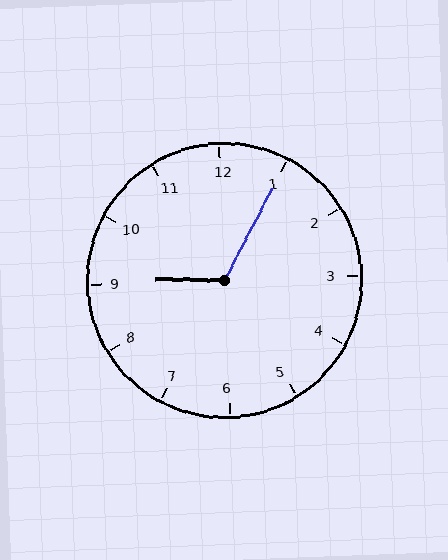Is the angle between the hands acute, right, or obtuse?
It is obtuse.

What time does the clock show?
9:05.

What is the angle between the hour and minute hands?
Approximately 118 degrees.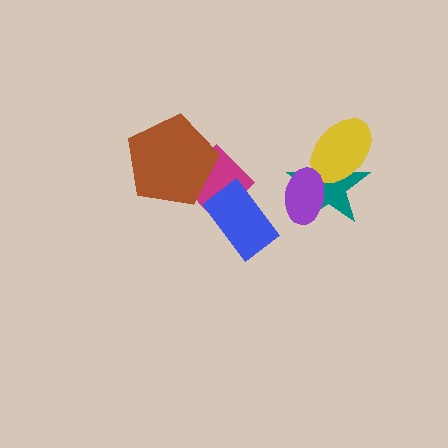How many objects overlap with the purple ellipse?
2 objects overlap with the purple ellipse.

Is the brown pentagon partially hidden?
No, no other shape covers it.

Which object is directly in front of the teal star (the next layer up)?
The yellow ellipse is directly in front of the teal star.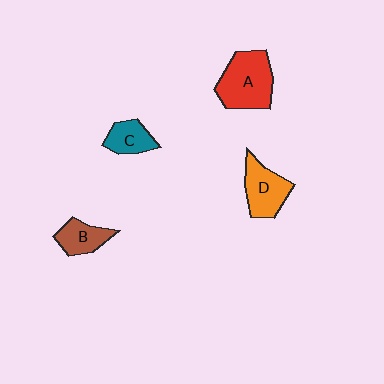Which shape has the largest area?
Shape A (red).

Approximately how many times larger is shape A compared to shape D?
Approximately 1.4 times.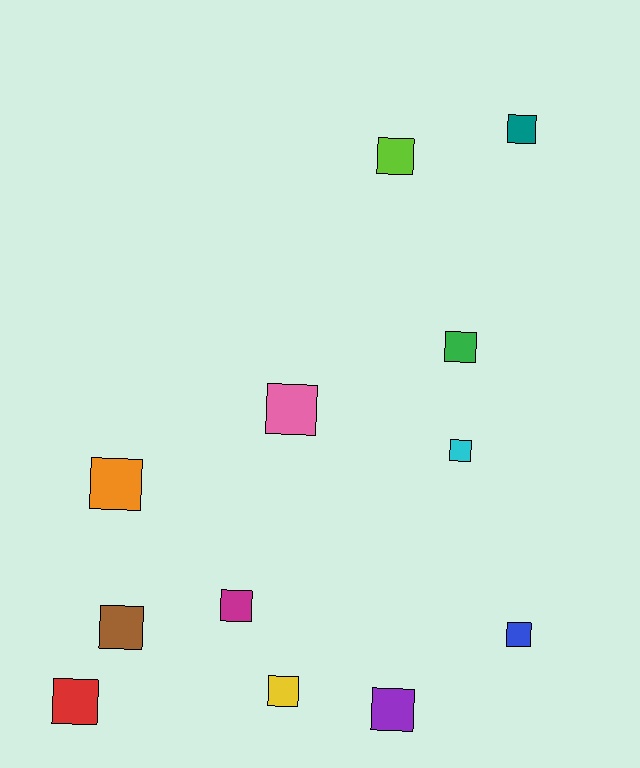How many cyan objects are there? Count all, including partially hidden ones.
There is 1 cyan object.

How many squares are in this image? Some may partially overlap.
There are 12 squares.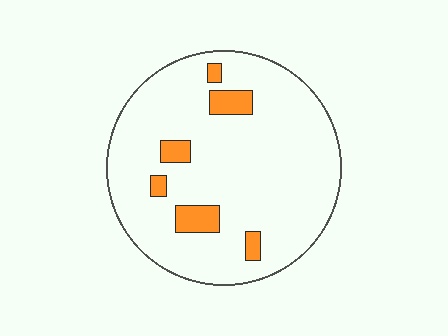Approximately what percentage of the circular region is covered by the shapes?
Approximately 10%.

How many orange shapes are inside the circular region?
6.